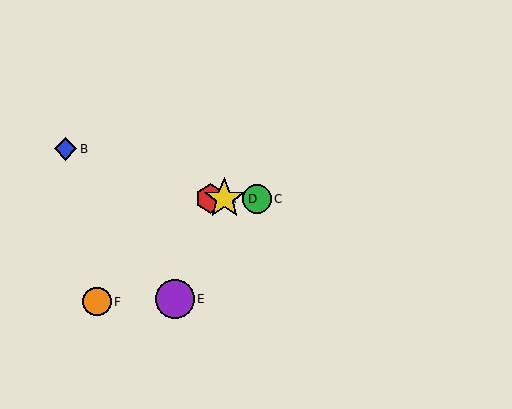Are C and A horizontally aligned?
Yes, both are at y≈199.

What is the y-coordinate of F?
Object F is at y≈302.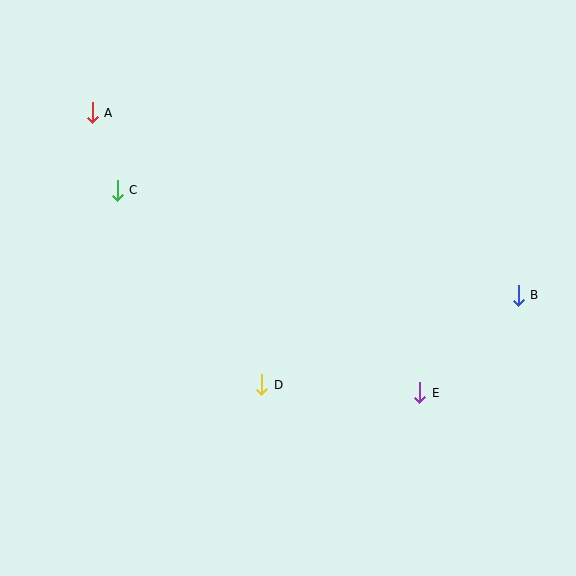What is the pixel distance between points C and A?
The distance between C and A is 81 pixels.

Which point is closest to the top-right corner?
Point B is closest to the top-right corner.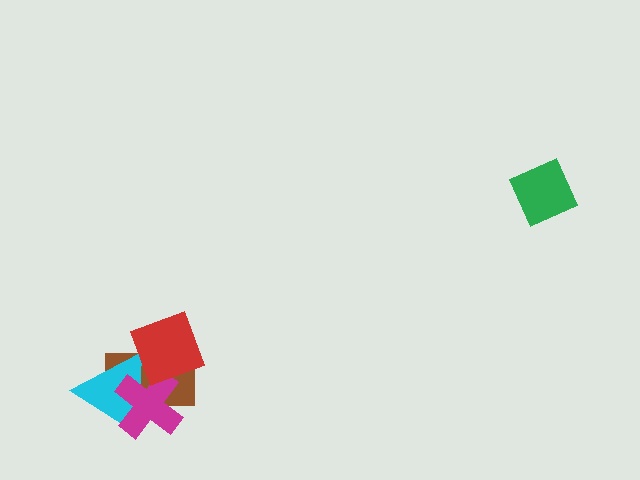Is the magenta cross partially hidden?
Yes, it is partially covered by another shape.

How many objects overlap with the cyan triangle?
3 objects overlap with the cyan triangle.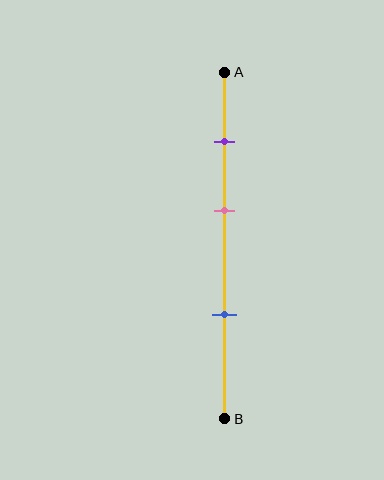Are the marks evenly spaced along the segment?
Yes, the marks are approximately evenly spaced.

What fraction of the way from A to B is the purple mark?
The purple mark is approximately 20% (0.2) of the way from A to B.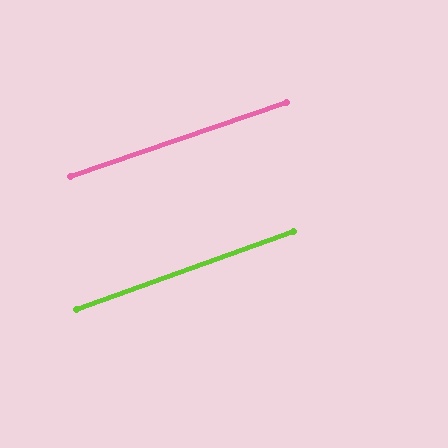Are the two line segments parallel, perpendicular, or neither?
Parallel — their directions differ by only 1.0°.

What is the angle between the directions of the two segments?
Approximately 1 degree.